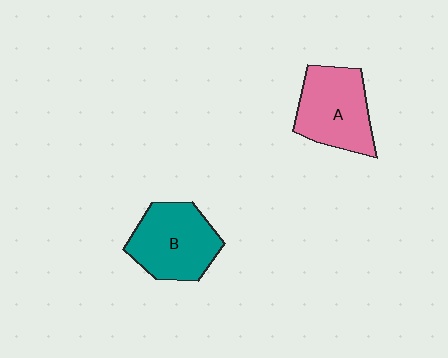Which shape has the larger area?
Shape B (teal).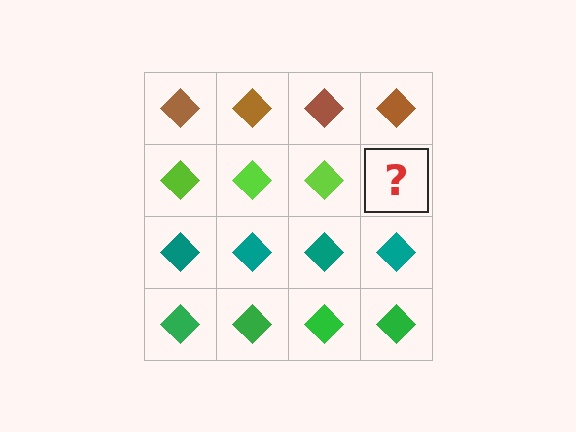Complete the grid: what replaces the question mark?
The question mark should be replaced with a lime diamond.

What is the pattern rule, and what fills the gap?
The rule is that each row has a consistent color. The gap should be filled with a lime diamond.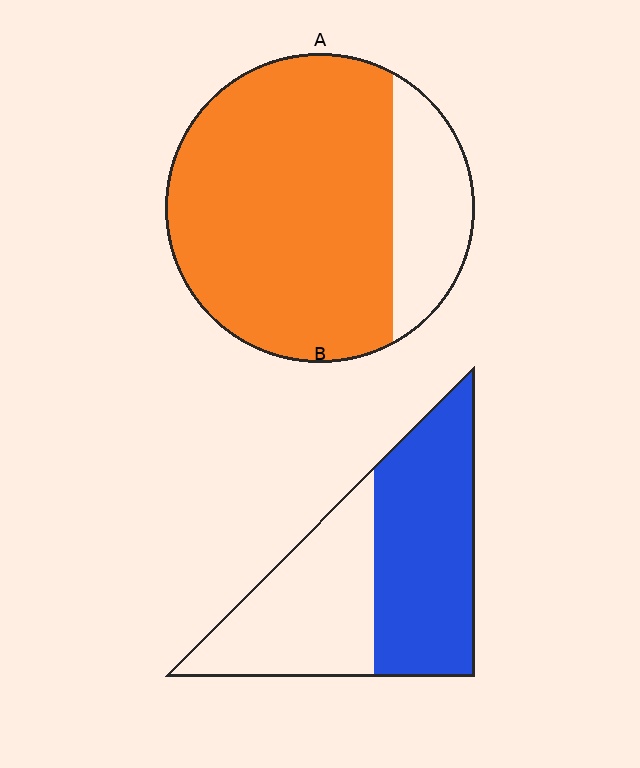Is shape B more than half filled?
Yes.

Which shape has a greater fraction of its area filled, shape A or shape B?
Shape A.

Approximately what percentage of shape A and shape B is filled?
A is approximately 80% and B is approximately 55%.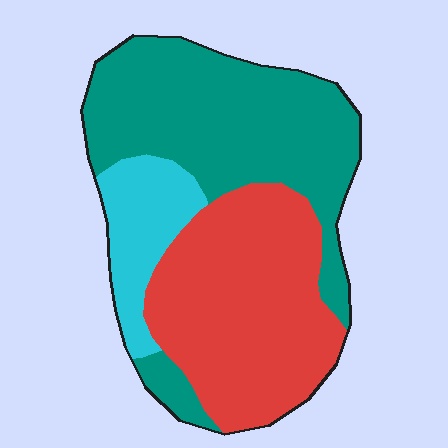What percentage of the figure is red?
Red covers 41% of the figure.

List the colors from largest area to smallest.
From largest to smallest: teal, red, cyan.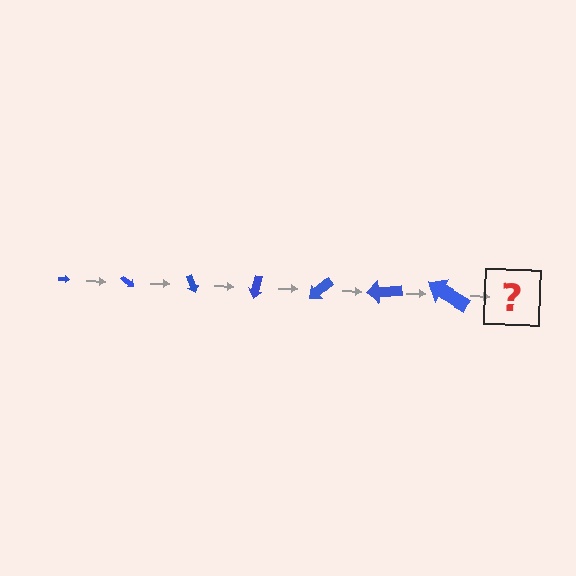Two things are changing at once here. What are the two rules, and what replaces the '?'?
The two rules are that the arrow grows larger each step and it rotates 35 degrees each step. The '?' should be an arrow, larger than the previous one and rotated 245 degrees from the start.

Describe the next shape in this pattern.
It should be an arrow, larger than the previous one and rotated 245 degrees from the start.